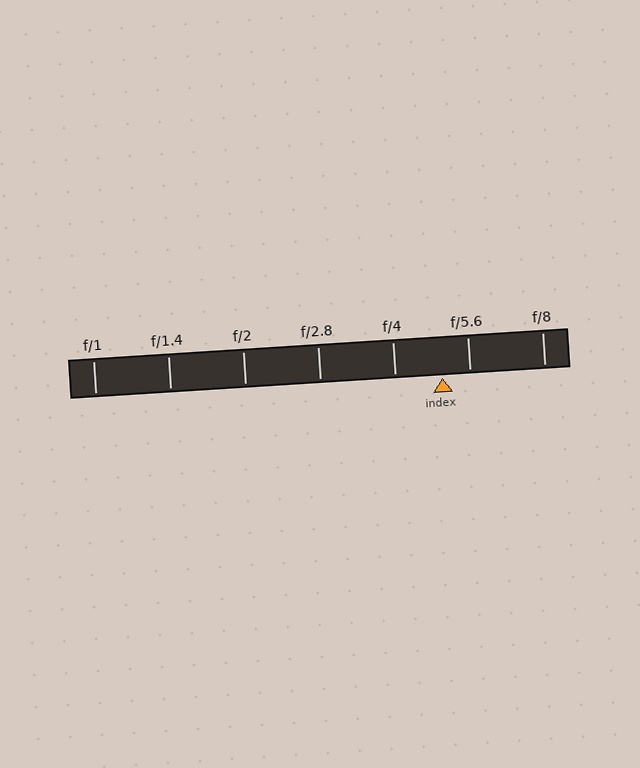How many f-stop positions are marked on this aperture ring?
There are 7 f-stop positions marked.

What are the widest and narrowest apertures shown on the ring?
The widest aperture shown is f/1 and the narrowest is f/8.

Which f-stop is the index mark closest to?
The index mark is closest to f/5.6.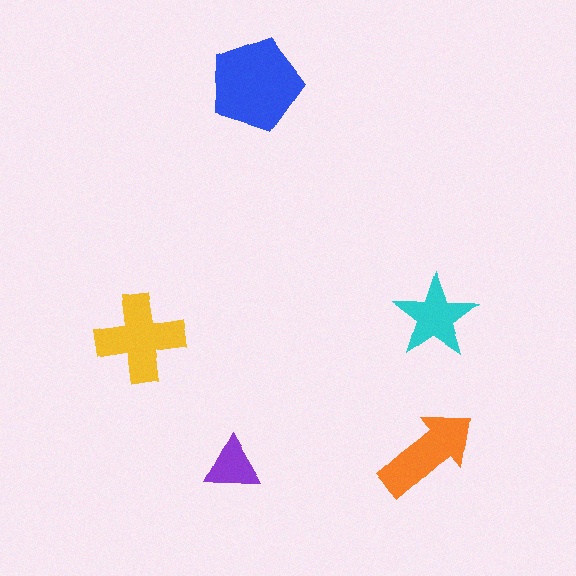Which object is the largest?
The blue pentagon.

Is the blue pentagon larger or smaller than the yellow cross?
Larger.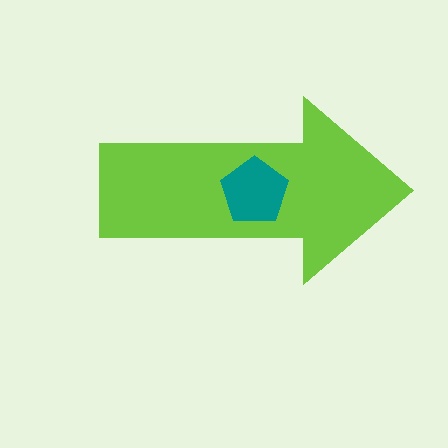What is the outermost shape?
The lime arrow.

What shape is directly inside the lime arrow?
The teal pentagon.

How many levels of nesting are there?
2.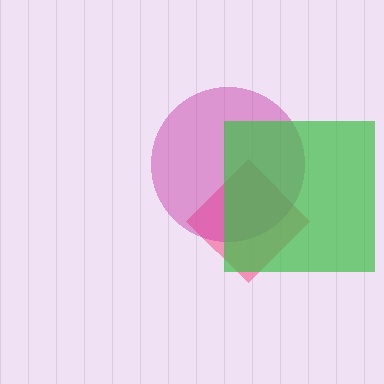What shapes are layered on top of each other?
The layered shapes are: a pink diamond, a magenta circle, a green square.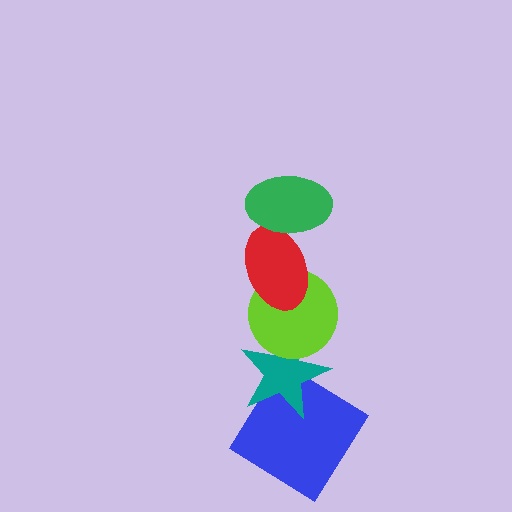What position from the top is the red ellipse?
The red ellipse is 2nd from the top.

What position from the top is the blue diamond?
The blue diamond is 5th from the top.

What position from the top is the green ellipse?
The green ellipse is 1st from the top.